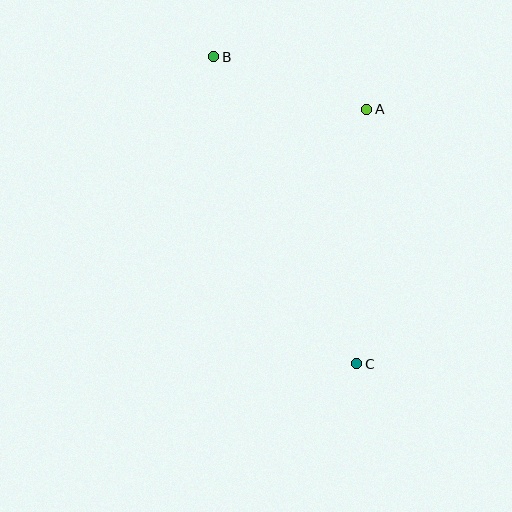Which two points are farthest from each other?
Points B and C are farthest from each other.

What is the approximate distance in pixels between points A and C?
The distance between A and C is approximately 255 pixels.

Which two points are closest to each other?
Points A and B are closest to each other.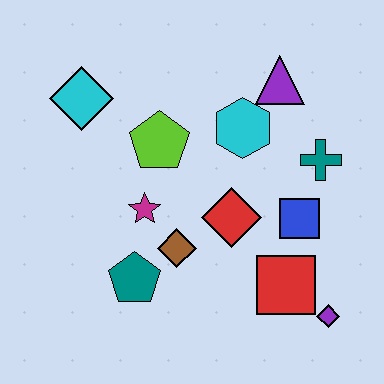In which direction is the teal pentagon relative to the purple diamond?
The teal pentagon is to the left of the purple diamond.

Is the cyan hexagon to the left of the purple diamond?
Yes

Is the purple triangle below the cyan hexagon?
No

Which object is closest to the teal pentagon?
The brown diamond is closest to the teal pentagon.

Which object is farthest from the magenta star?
The purple diamond is farthest from the magenta star.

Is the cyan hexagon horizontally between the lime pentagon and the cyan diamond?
No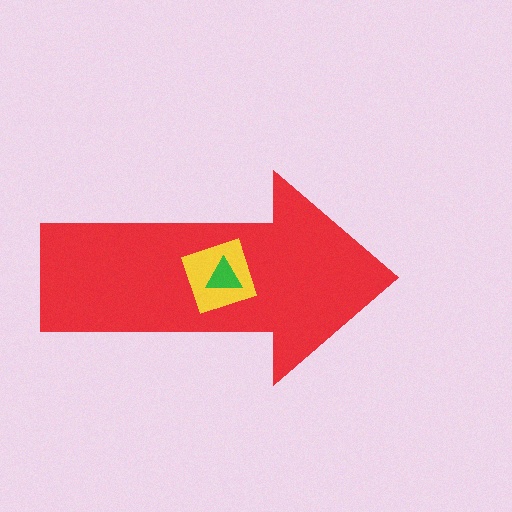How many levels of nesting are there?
3.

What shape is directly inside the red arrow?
The yellow diamond.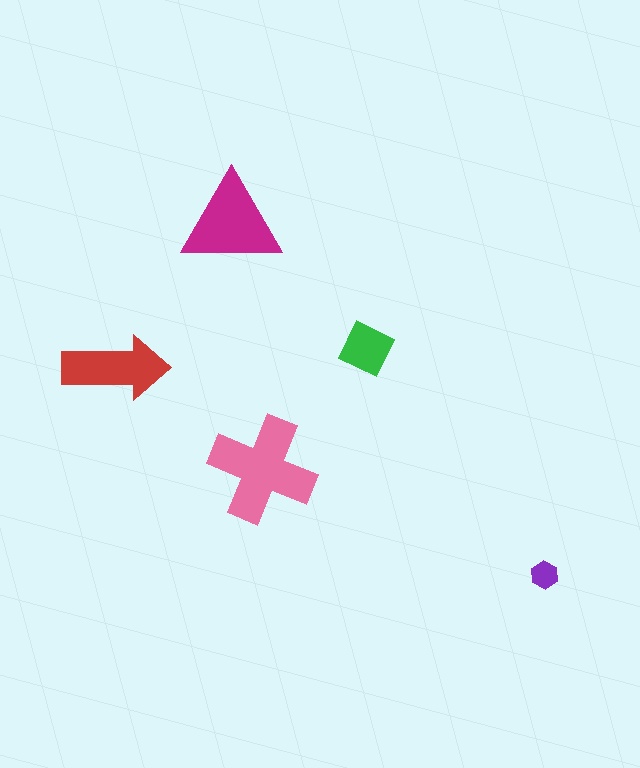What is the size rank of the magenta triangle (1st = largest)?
2nd.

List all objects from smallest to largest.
The purple hexagon, the green square, the red arrow, the magenta triangle, the pink cross.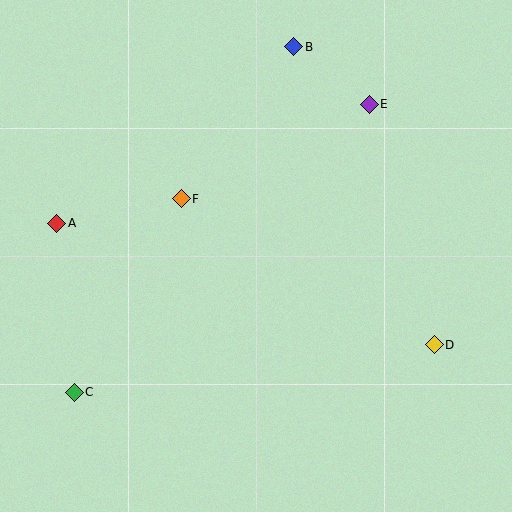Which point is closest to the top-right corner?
Point E is closest to the top-right corner.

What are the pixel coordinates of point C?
Point C is at (74, 392).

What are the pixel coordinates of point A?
Point A is at (57, 223).